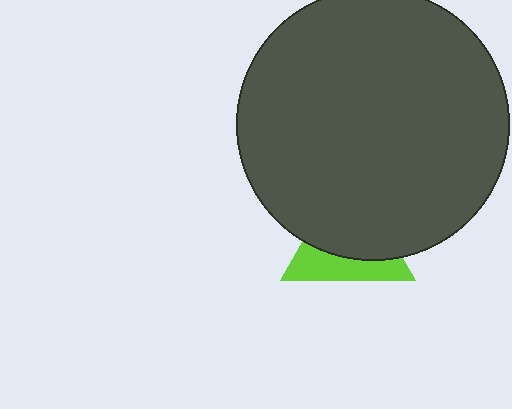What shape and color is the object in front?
The object in front is a dark gray circle.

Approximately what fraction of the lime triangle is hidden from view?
Roughly 61% of the lime triangle is hidden behind the dark gray circle.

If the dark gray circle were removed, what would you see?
You would see the complete lime triangle.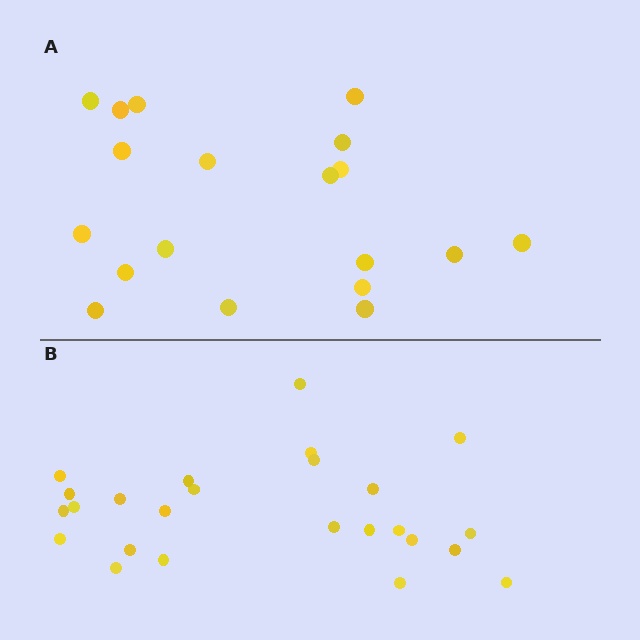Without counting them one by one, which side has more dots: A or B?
Region B (the bottom region) has more dots.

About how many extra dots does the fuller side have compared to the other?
Region B has about 6 more dots than region A.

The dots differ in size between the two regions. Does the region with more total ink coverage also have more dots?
No. Region A has more total ink coverage because its dots are larger, but region B actually contains more individual dots. Total area can be misleading — the number of items is what matters here.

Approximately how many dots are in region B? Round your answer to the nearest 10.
About 20 dots. (The exact count is 25, which rounds to 20.)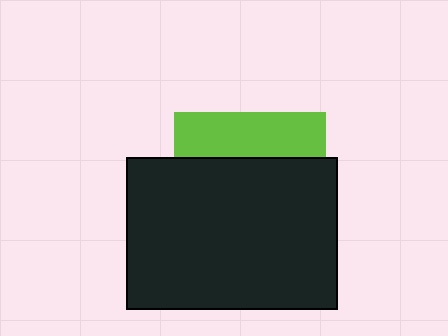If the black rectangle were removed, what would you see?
You would see the complete lime square.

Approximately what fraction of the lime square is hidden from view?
Roughly 70% of the lime square is hidden behind the black rectangle.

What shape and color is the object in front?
The object in front is a black rectangle.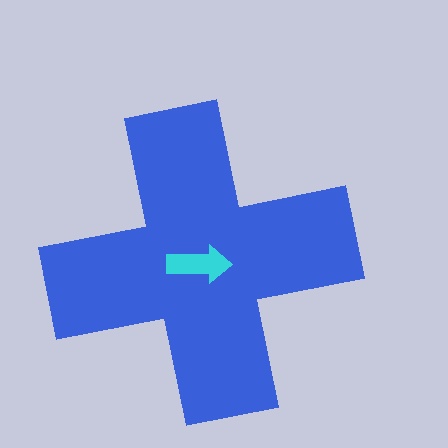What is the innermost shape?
The cyan arrow.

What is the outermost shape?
The blue cross.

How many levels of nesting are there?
2.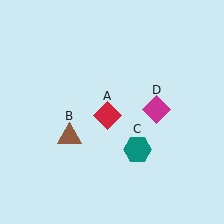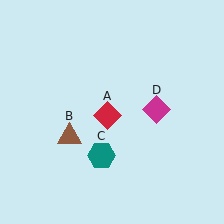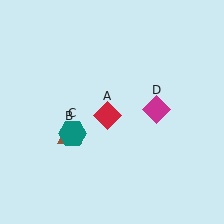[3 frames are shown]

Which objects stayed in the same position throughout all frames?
Red diamond (object A) and brown triangle (object B) and magenta diamond (object D) remained stationary.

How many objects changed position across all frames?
1 object changed position: teal hexagon (object C).